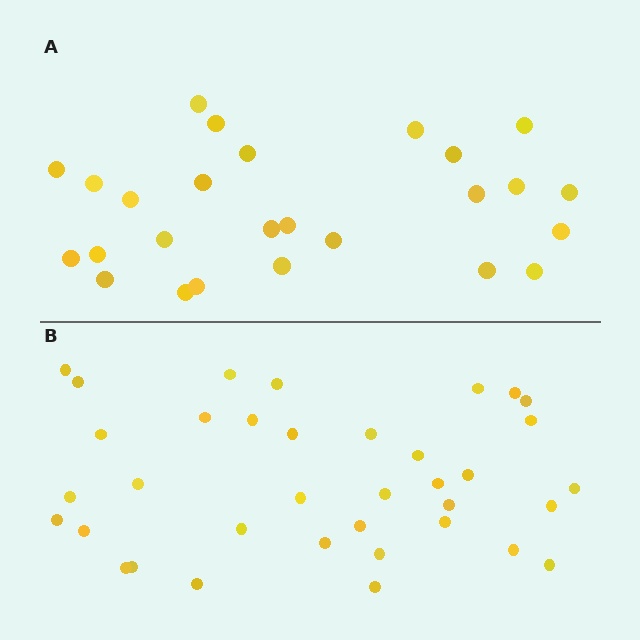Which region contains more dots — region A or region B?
Region B (the bottom region) has more dots.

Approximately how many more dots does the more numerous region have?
Region B has roughly 10 or so more dots than region A.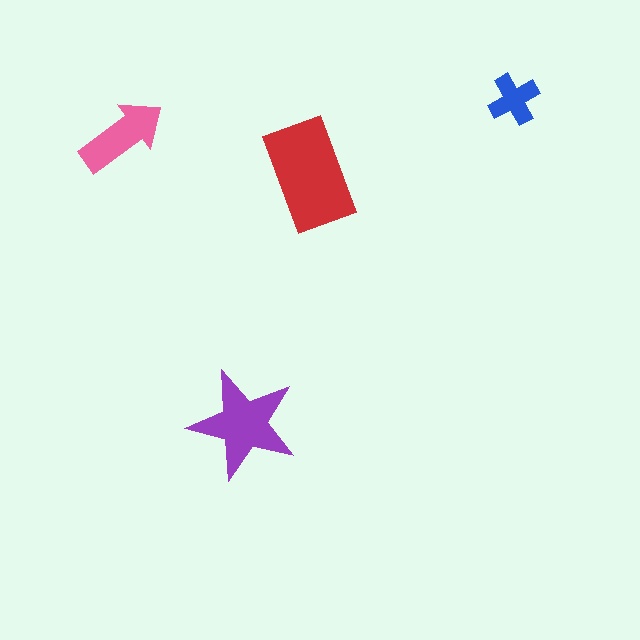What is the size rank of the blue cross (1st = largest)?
4th.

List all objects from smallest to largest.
The blue cross, the pink arrow, the purple star, the red rectangle.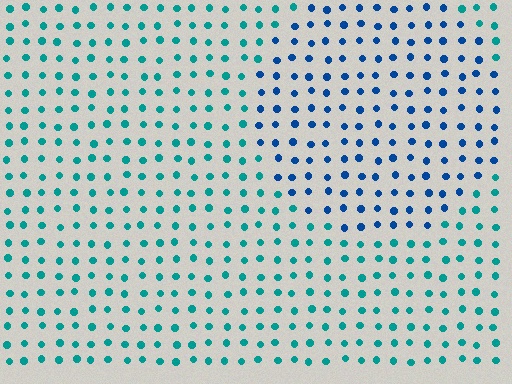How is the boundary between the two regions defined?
The boundary is defined purely by a slight shift in hue (about 37 degrees). Spacing, size, and orientation are identical on both sides.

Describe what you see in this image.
The image is filled with small teal elements in a uniform arrangement. A circle-shaped region is visible where the elements are tinted to a slightly different hue, forming a subtle color boundary.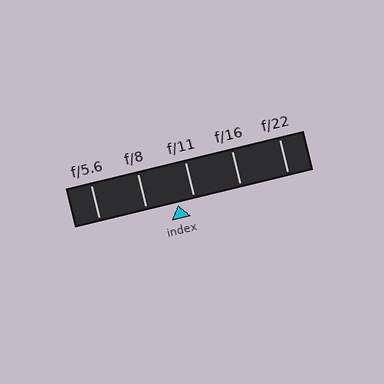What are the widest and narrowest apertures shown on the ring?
The widest aperture shown is f/5.6 and the narrowest is f/22.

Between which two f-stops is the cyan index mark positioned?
The index mark is between f/8 and f/11.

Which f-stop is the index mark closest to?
The index mark is closest to f/11.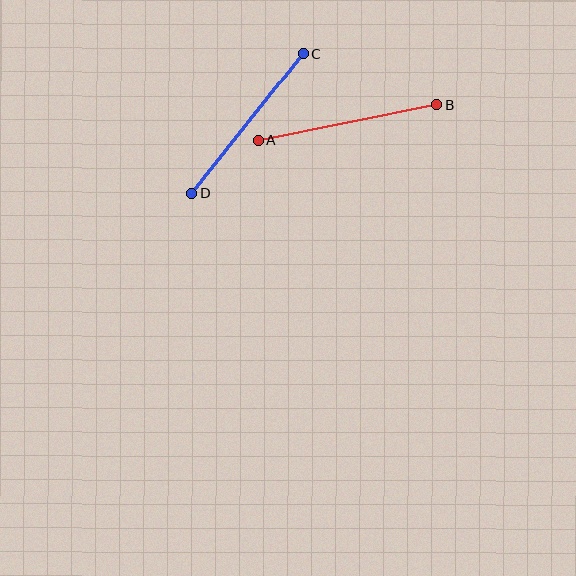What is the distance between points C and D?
The distance is approximately 178 pixels.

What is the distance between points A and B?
The distance is approximately 182 pixels.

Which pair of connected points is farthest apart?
Points A and B are farthest apart.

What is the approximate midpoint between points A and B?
The midpoint is at approximately (348, 123) pixels.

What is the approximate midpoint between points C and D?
The midpoint is at approximately (247, 123) pixels.